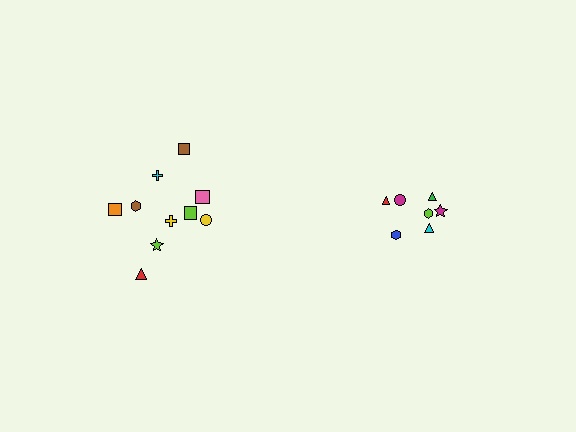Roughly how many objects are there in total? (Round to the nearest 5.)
Roughly 15 objects in total.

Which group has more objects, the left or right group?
The left group.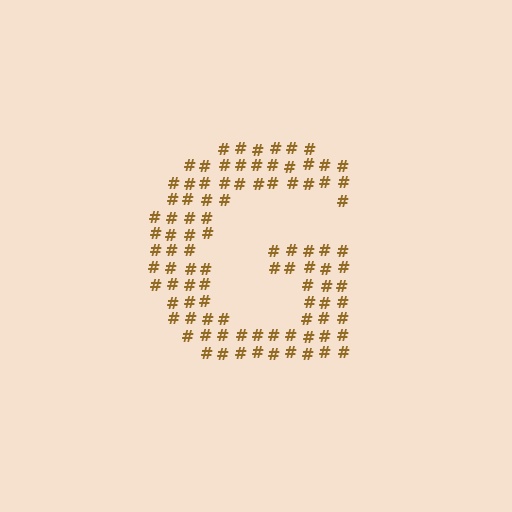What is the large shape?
The large shape is the letter G.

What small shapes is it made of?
It is made of small hash symbols.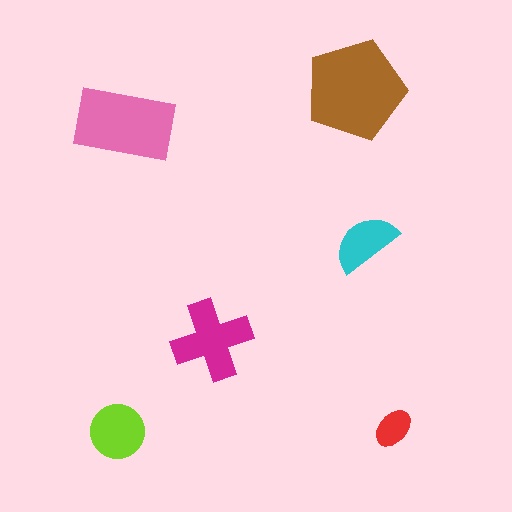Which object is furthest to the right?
The red ellipse is rightmost.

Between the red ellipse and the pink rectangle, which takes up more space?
The pink rectangle.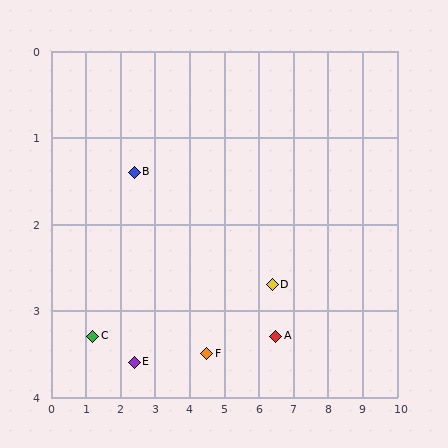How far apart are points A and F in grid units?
Points A and F are about 2.0 grid units apart.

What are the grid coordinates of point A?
Point A is at approximately (6.5, 3.3).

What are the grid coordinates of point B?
Point B is at approximately (2.4, 1.4).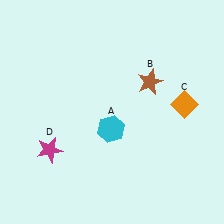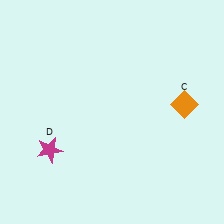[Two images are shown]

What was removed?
The brown star (B), the cyan hexagon (A) were removed in Image 2.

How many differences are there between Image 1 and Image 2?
There are 2 differences between the two images.